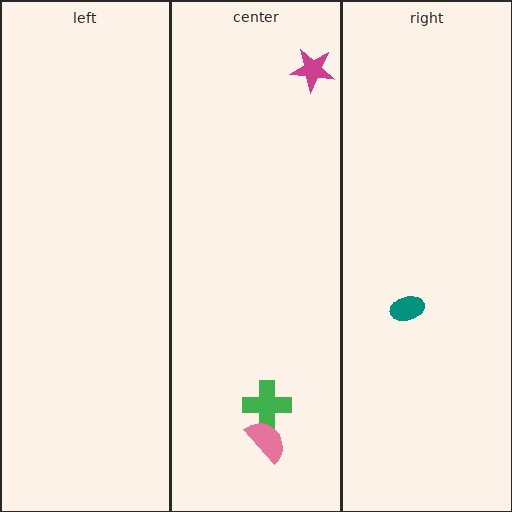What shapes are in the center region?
The green cross, the pink semicircle, the magenta star.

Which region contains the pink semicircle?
The center region.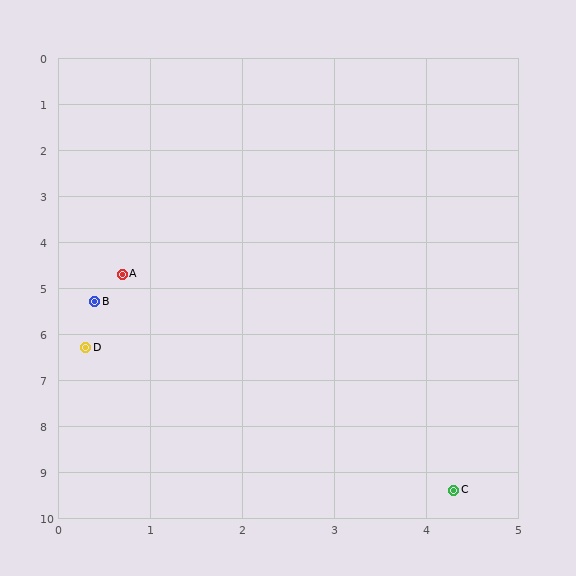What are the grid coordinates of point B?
Point B is at approximately (0.4, 5.3).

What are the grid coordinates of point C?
Point C is at approximately (4.3, 9.4).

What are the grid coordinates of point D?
Point D is at approximately (0.3, 6.3).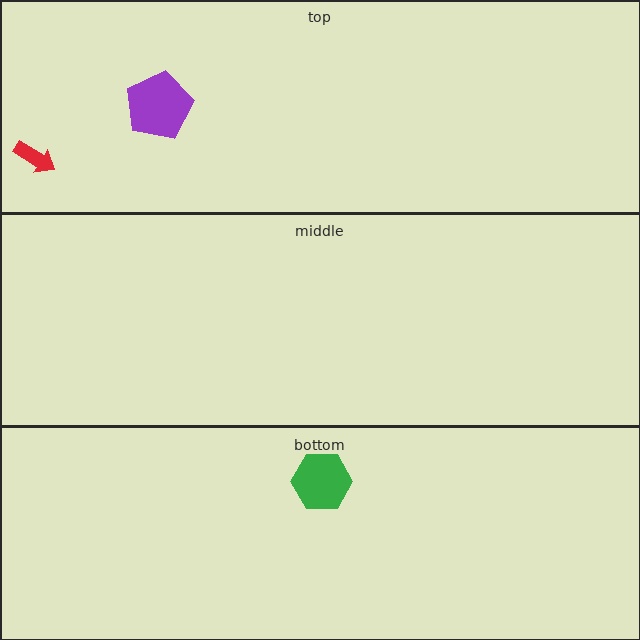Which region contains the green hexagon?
The bottom region.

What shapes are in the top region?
The purple pentagon, the red arrow.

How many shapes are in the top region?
2.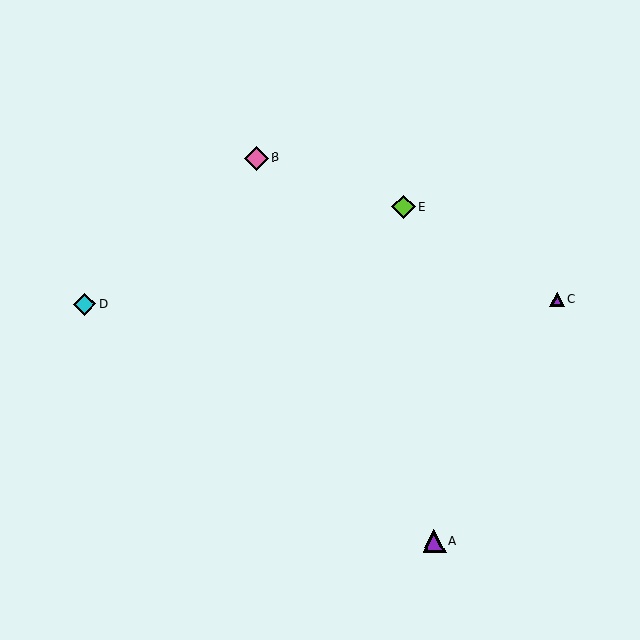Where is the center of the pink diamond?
The center of the pink diamond is at (257, 158).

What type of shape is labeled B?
Shape B is a pink diamond.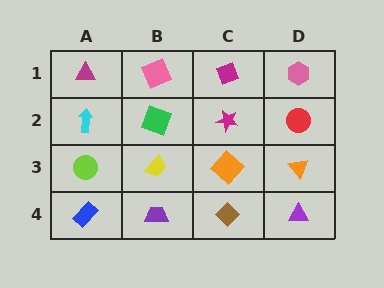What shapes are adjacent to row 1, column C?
A magenta star (row 2, column C), a pink square (row 1, column B), a pink hexagon (row 1, column D).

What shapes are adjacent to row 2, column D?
A pink hexagon (row 1, column D), an orange triangle (row 3, column D), a magenta star (row 2, column C).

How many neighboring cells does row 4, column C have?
3.